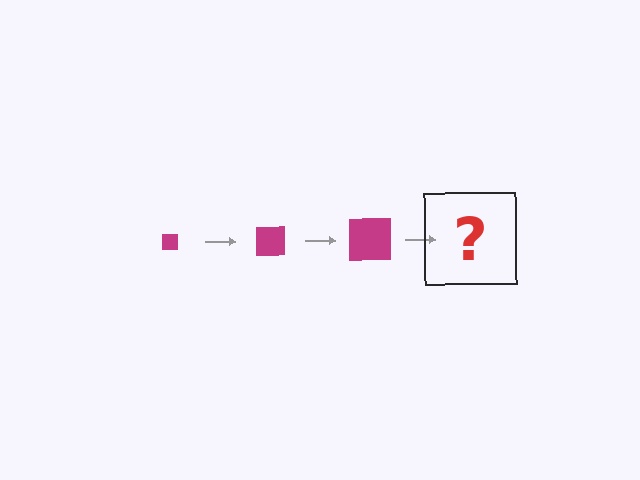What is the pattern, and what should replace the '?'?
The pattern is that the square gets progressively larger each step. The '?' should be a magenta square, larger than the previous one.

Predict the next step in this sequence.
The next step is a magenta square, larger than the previous one.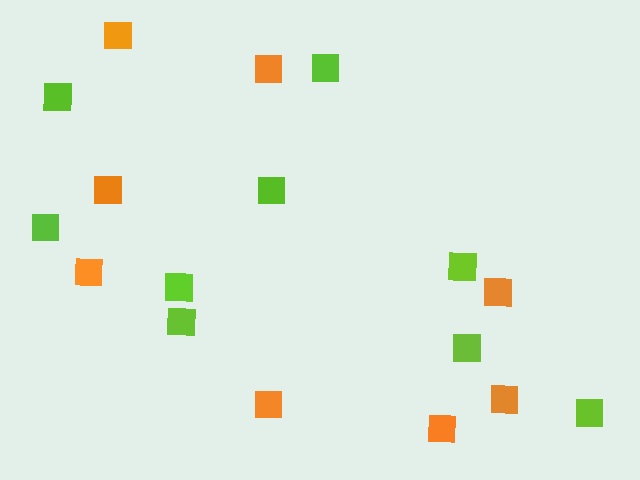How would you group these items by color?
There are 2 groups: one group of orange squares (8) and one group of lime squares (9).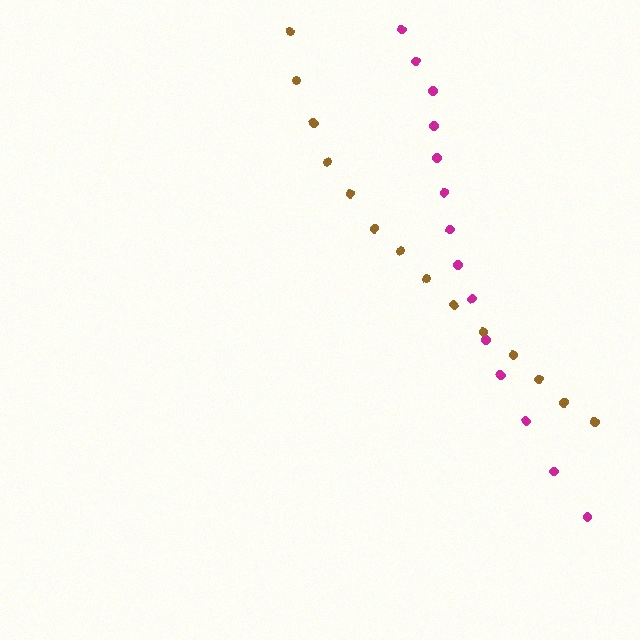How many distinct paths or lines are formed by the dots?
There are 2 distinct paths.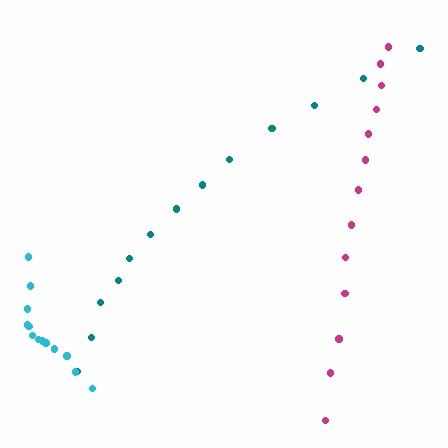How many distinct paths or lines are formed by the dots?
There are 3 distinct paths.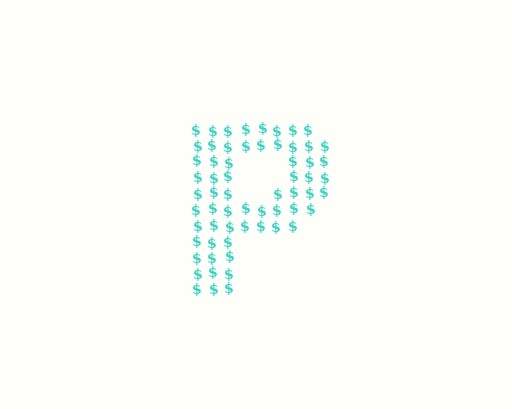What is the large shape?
The large shape is the letter P.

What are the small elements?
The small elements are dollar signs.